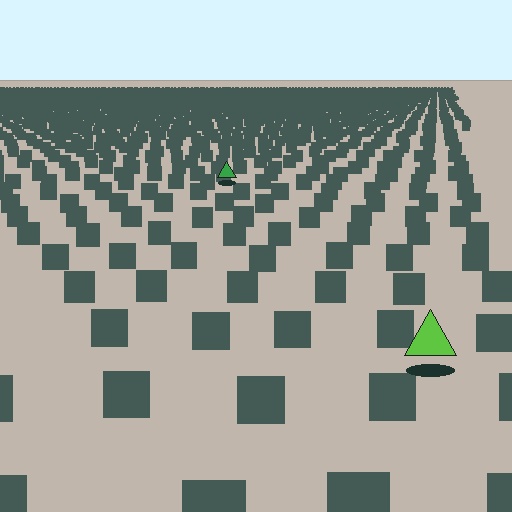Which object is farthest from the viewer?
The green triangle is farthest from the viewer. It appears smaller and the ground texture around it is denser.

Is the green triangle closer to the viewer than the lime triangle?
No. The lime triangle is closer — you can tell from the texture gradient: the ground texture is coarser near it.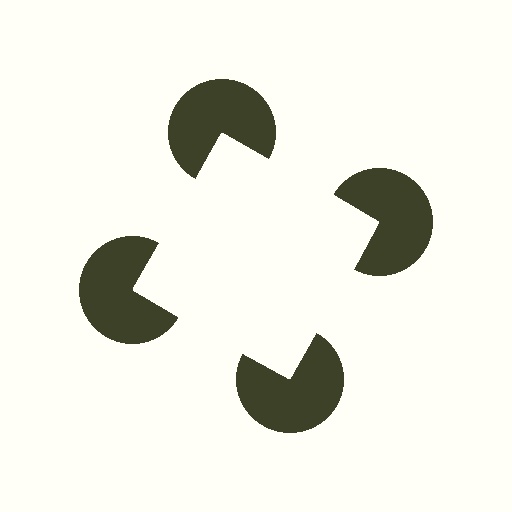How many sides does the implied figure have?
4 sides.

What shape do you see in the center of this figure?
An illusory square — its edges are inferred from the aligned wedge cuts in the pac-man discs, not physically drawn.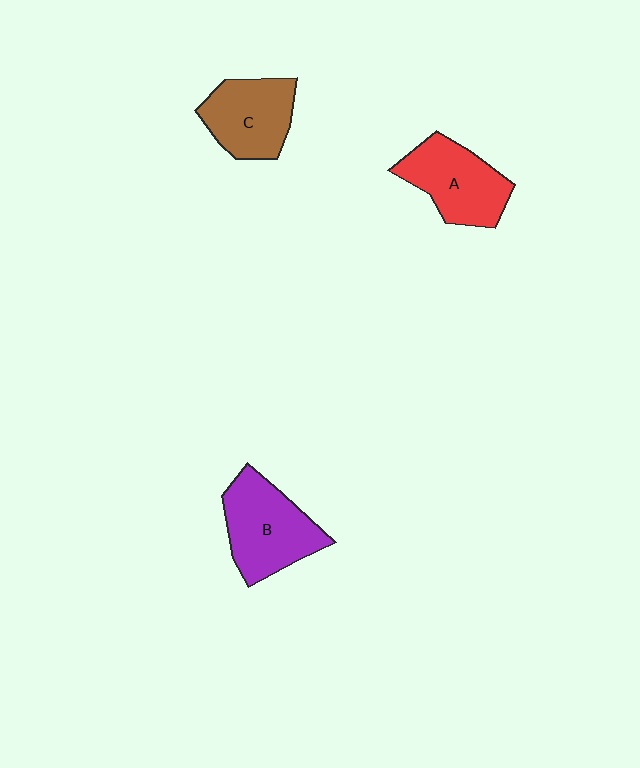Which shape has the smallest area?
Shape C (brown).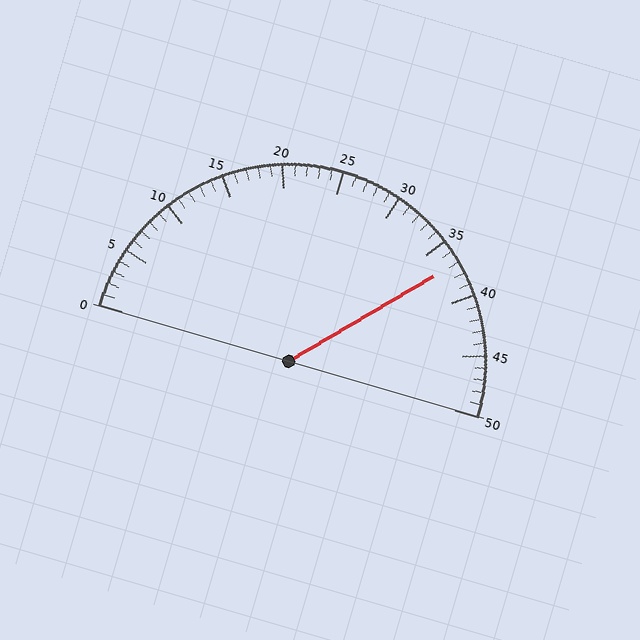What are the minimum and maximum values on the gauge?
The gauge ranges from 0 to 50.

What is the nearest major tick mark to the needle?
The nearest major tick mark is 35.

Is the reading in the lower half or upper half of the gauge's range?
The reading is in the upper half of the range (0 to 50).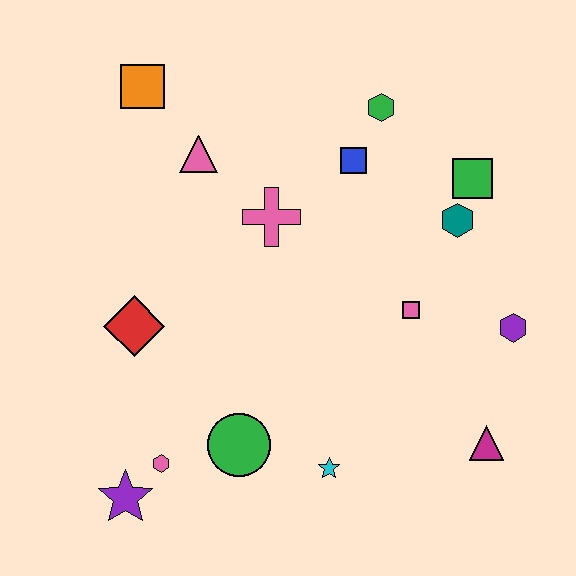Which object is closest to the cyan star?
The green circle is closest to the cyan star.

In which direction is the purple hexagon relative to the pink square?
The purple hexagon is to the right of the pink square.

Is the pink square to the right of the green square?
No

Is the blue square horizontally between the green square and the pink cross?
Yes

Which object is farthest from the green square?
The purple star is farthest from the green square.